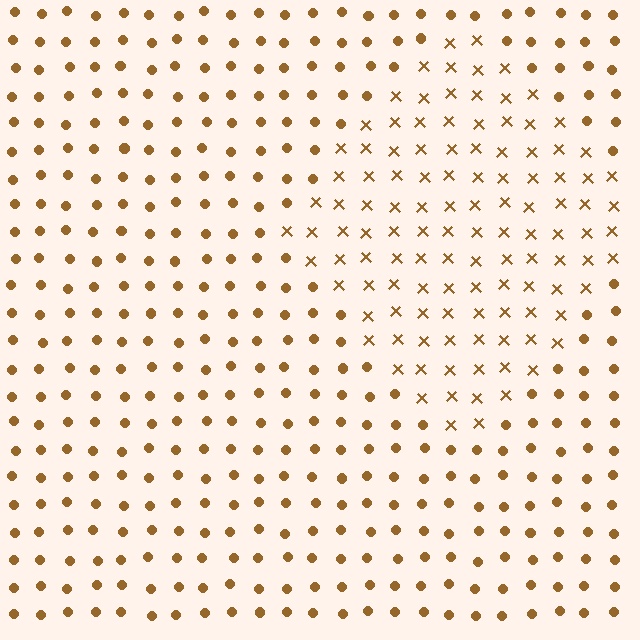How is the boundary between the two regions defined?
The boundary is defined by a change in element shape: X marks inside vs. circles outside. All elements share the same color and spacing.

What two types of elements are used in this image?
The image uses X marks inside the diamond region and circles outside it.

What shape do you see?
I see a diamond.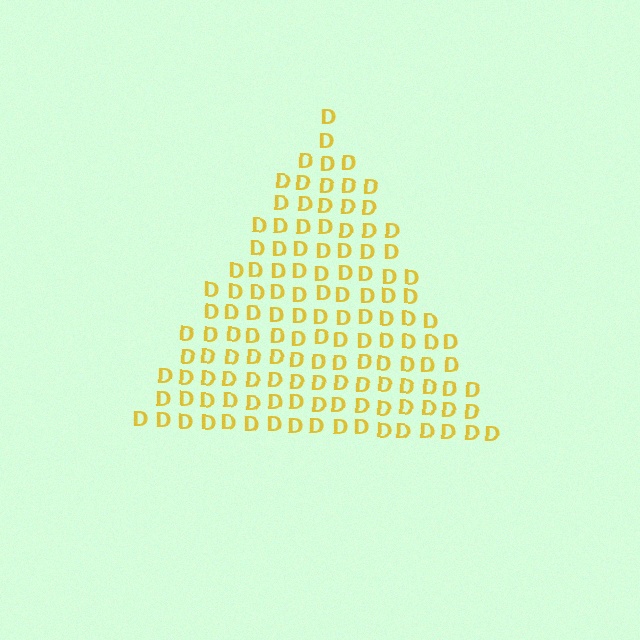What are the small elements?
The small elements are letter D's.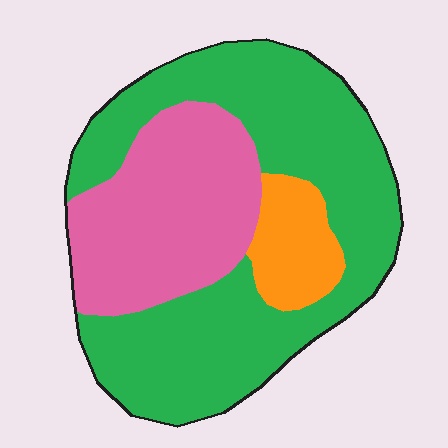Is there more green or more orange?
Green.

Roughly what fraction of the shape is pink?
Pink covers about 30% of the shape.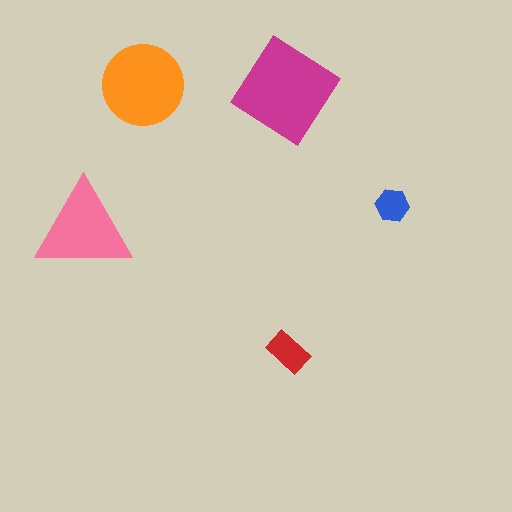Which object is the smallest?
The blue hexagon.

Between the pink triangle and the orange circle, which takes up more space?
The orange circle.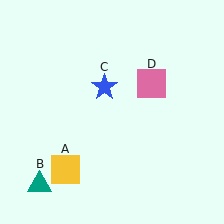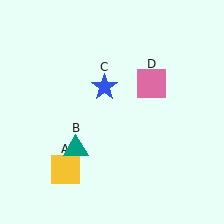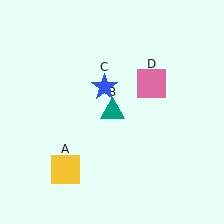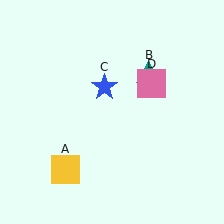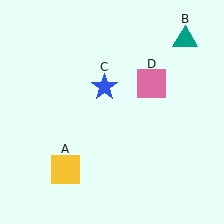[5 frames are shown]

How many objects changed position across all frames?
1 object changed position: teal triangle (object B).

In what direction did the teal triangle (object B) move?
The teal triangle (object B) moved up and to the right.